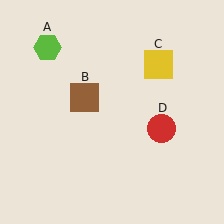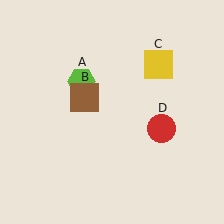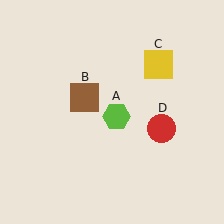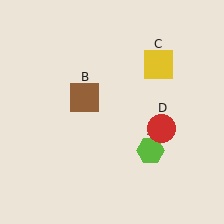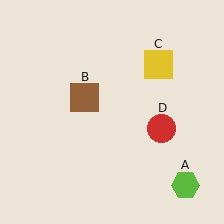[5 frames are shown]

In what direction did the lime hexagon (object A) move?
The lime hexagon (object A) moved down and to the right.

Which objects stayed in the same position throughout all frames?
Brown square (object B) and yellow square (object C) and red circle (object D) remained stationary.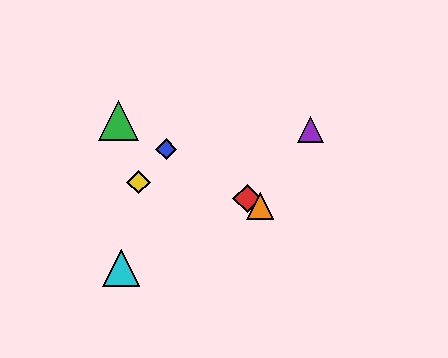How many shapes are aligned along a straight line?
4 shapes (the red diamond, the blue diamond, the green triangle, the orange triangle) are aligned along a straight line.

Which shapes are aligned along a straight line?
The red diamond, the blue diamond, the green triangle, the orange triangle are aligned along a straight line.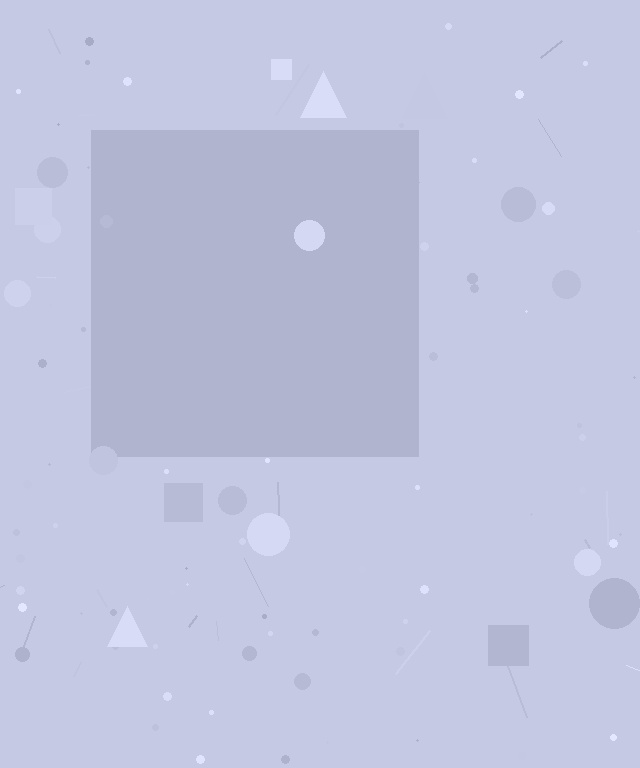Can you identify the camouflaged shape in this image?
The camouflaged shape is a square.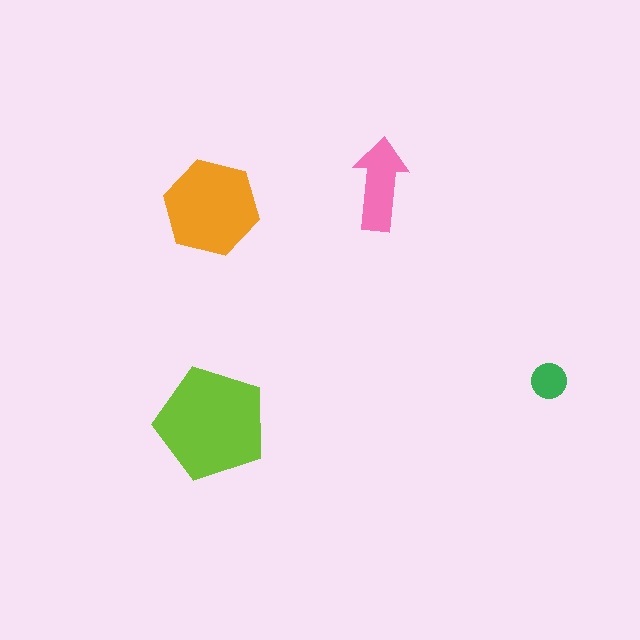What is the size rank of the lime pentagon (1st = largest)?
1st.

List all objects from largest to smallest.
The lime pentagon, the orange hexagon, the pink arrow, the green circle.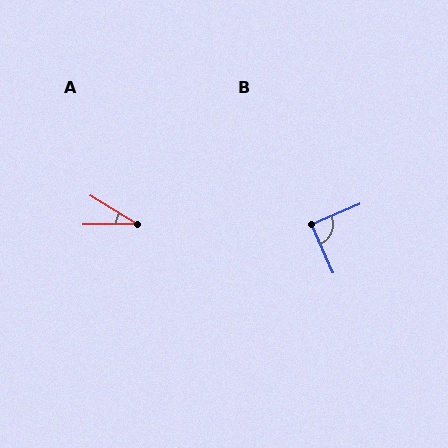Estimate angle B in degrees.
Approximately 89 degrees.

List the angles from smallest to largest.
A (32°), B (89°).